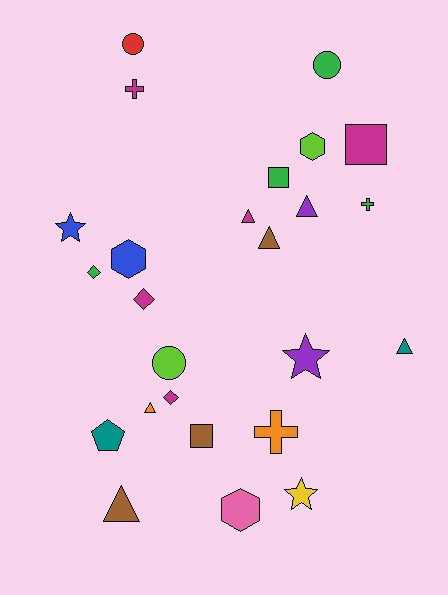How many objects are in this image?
There are 25 objects.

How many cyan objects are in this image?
There are no cyan objects.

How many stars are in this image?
There are 3 stars.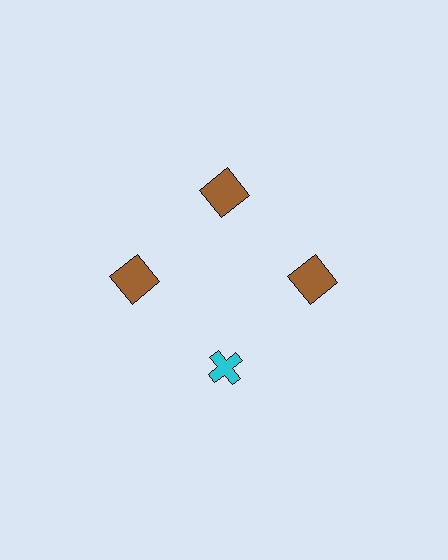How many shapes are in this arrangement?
There are 4 shapes arranged in a ring pattern.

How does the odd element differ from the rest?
It differs in both color (cyan instead of brown) and shape (cross instead of square).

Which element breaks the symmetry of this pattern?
The cyan cross at roughly the 6 o'clock position breaks the symmetry. All other shapes are brown squares.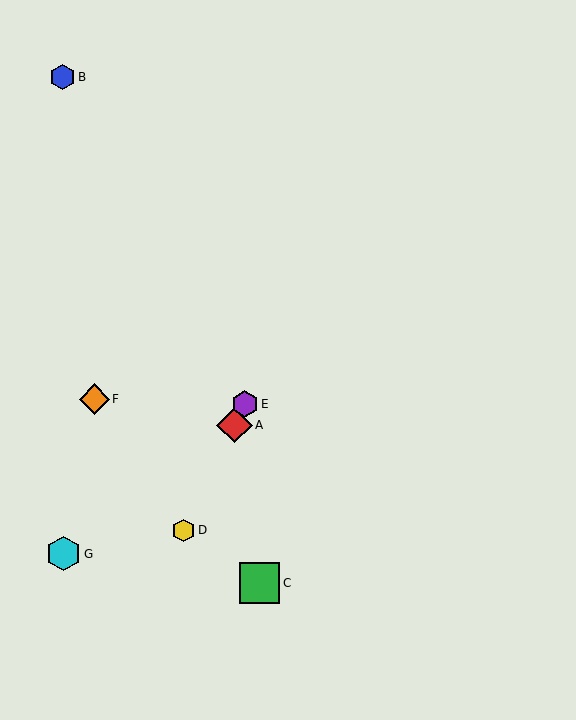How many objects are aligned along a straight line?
3 objects (A, D, E) are aligned along a straight line.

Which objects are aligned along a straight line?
Objects A, D, E are aligned along a straight line.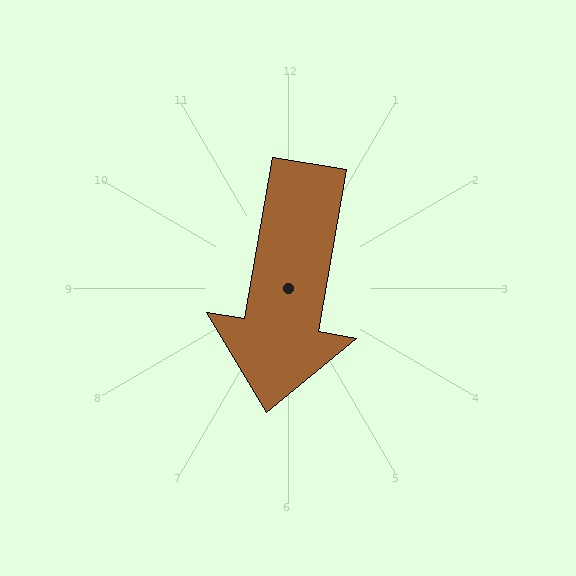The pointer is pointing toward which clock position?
Roughly 6 o'clock.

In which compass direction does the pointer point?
South.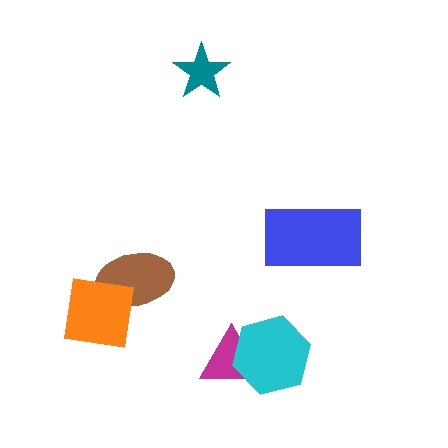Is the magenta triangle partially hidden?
Yes, it is partially covered by another shape.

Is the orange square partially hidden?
No, no other shape covers it.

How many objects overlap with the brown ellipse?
1 object overlaps with the brown ellipse.